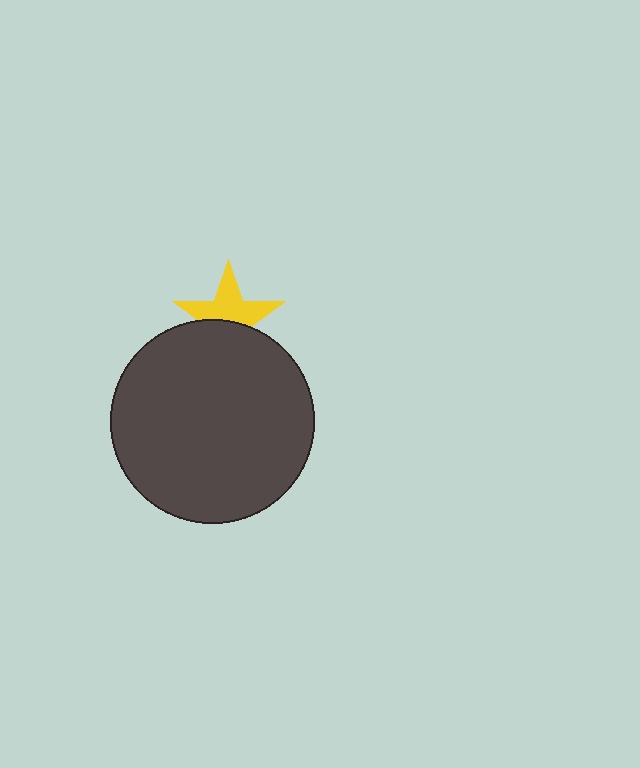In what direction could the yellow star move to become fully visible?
The yellow star could move up. That would shift it out from behind the dark gray circle entirely.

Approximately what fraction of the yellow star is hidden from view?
Roughly 44% of the yellow star is hidden behind the dark gray circle.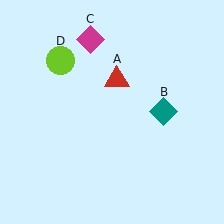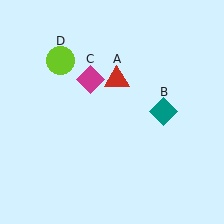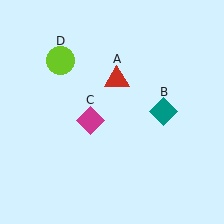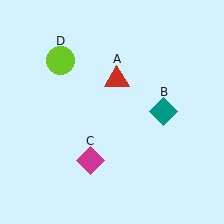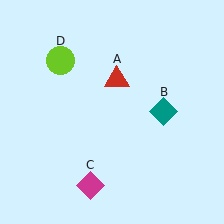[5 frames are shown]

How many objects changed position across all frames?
1 object changed position: magenta diamond (object C).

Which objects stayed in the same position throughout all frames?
Red triangle (object A) and teal diamond (object B) and lime circle (object D) remained stationary.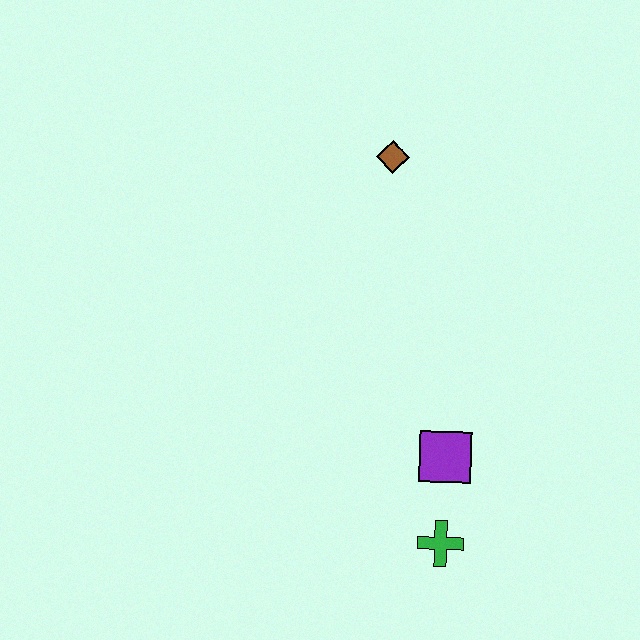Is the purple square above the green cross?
Yes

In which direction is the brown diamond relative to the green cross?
The brown diamond is above the green cross.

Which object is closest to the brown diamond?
The purple square is closest to the brown diamond.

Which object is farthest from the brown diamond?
The green cross is farthest from the brown diamond.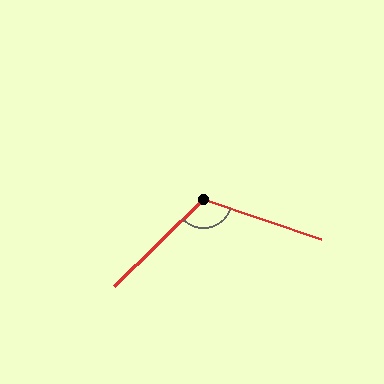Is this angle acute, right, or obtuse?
It is obtuse.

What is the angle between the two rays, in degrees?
Approximately 117 degrees.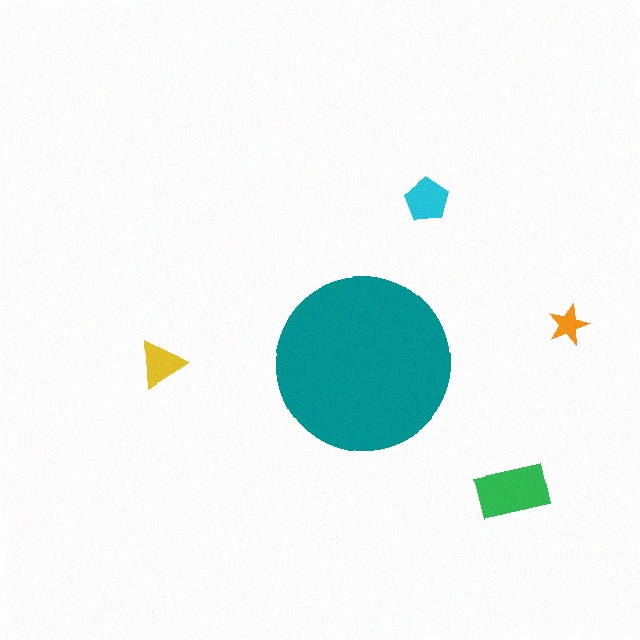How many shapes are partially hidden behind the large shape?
0 shapes are partially hidden.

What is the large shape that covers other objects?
A teal circle.